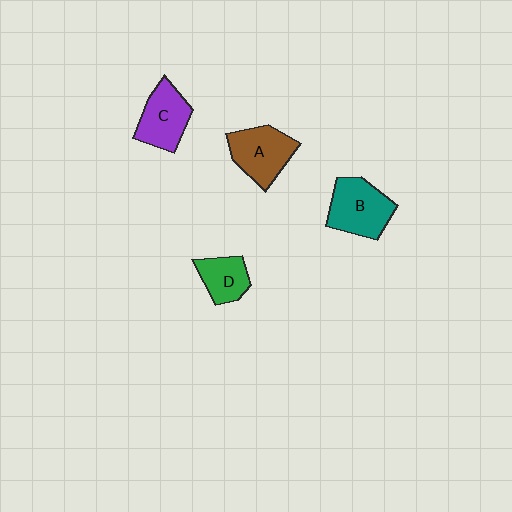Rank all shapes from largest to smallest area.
From largest to smallest: B (teal), A (brown), C (purple), D (green).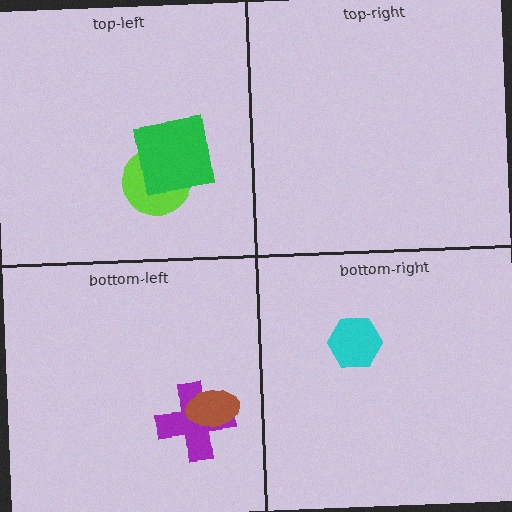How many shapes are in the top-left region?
2.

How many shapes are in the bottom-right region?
1.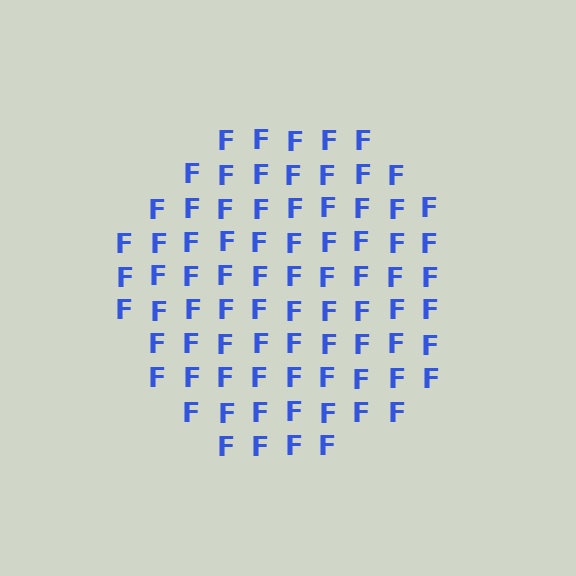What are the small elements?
The small elements are letter F's.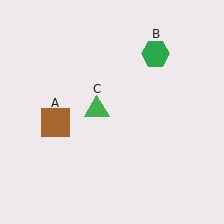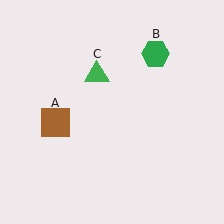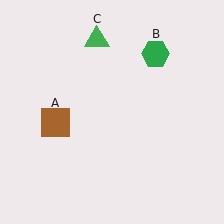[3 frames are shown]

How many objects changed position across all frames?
1 object changed position: green triangle (object C).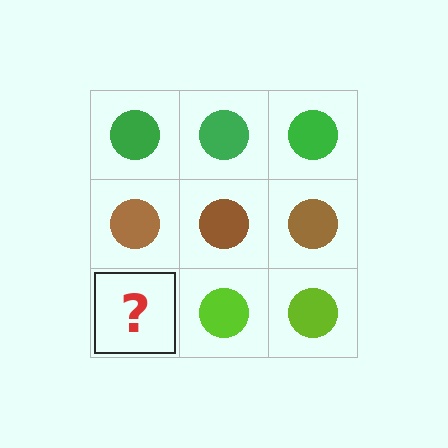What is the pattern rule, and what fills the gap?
The rule is that each row has a consistent color. The gap should be filled with a lime circle.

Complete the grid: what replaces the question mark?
The question mark should be replaced with a lime circle.